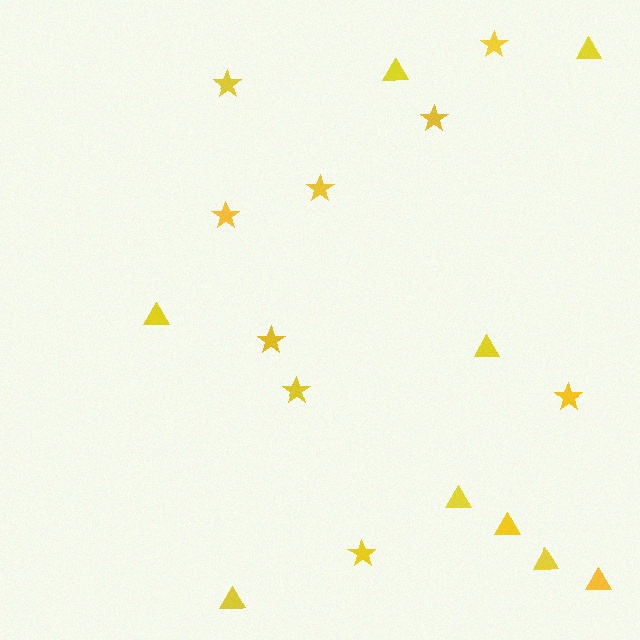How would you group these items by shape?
There are 2 groups: one group of stars (9) and one group of triangles (9).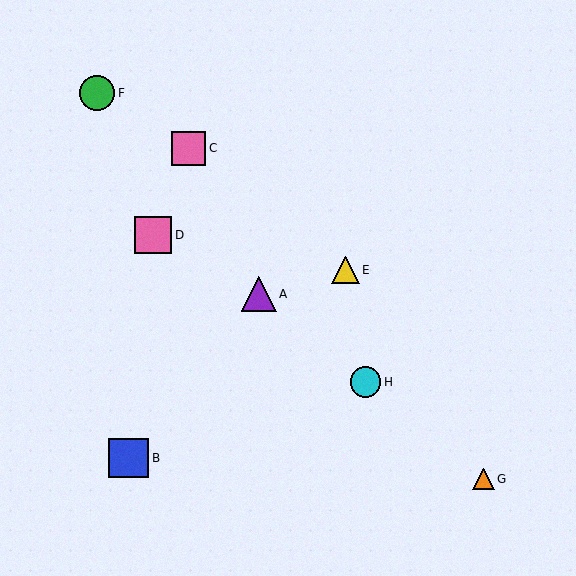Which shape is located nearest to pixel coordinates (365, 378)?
The cyan circle (labeled H) at (366, 382) is nearest to that location.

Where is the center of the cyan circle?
The center of the cyan circle is at (366, 382).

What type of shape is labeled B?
Shape B is a blue square.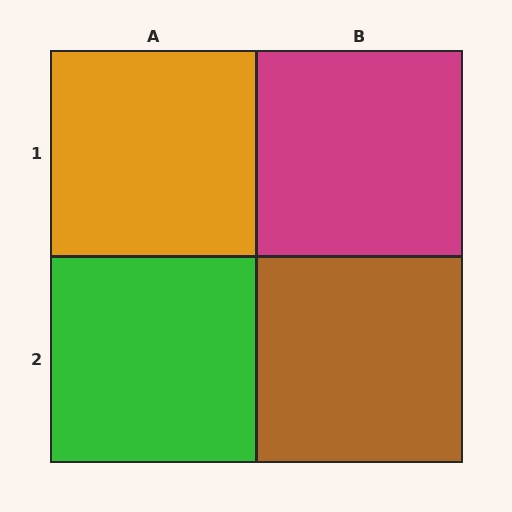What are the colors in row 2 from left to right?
Green, brown.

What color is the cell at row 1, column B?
Magenta.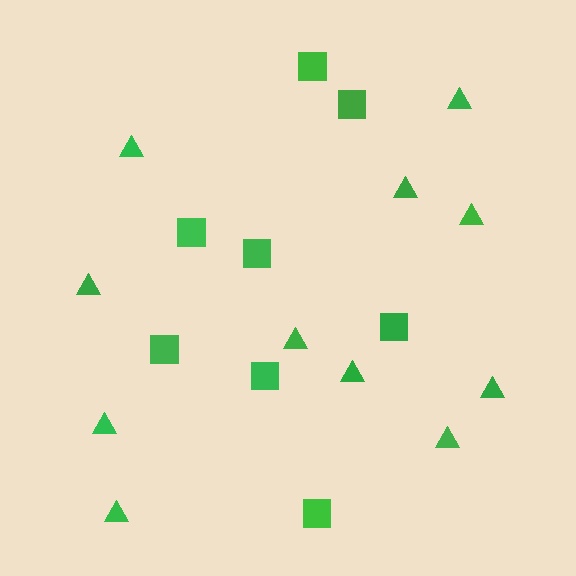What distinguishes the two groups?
There are 2 groups: one group of squares (8) and one group of triangles (11).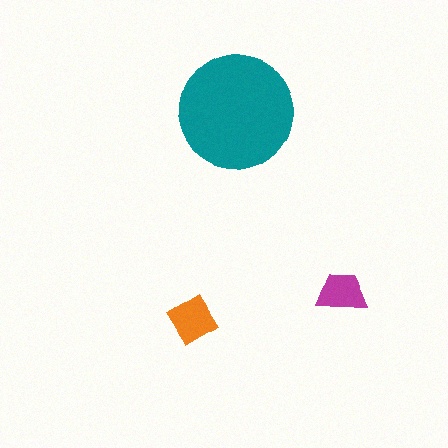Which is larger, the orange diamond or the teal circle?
The teal circle.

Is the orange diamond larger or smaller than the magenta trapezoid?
Larger.